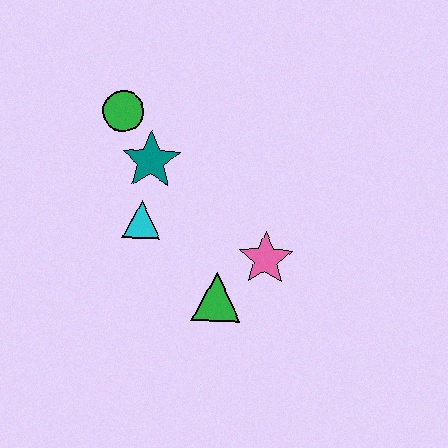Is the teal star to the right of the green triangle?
No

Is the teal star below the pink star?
No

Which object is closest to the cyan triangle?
The teal star is closest to the cyan triangle.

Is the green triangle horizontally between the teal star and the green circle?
No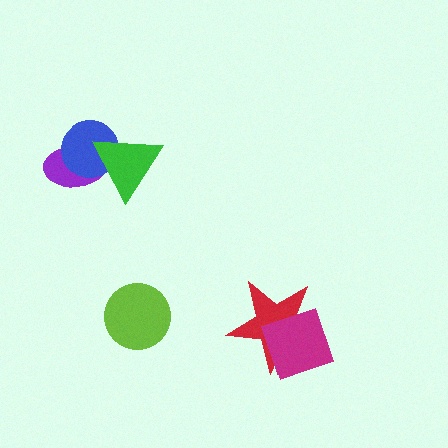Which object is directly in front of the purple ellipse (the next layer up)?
The blue circle is directly in front of the purple ellipse.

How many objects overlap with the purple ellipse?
2 objects overlap with the purple ellipse.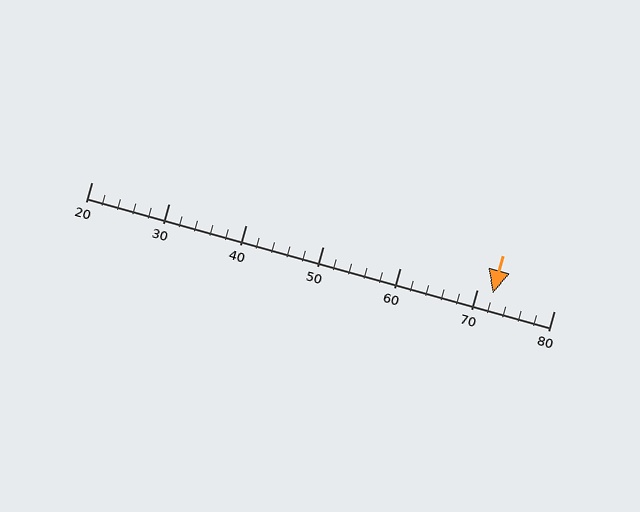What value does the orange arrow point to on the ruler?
The orange arrow points to approximately 72.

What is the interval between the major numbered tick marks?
The major tick marks are spaced 10 units apart.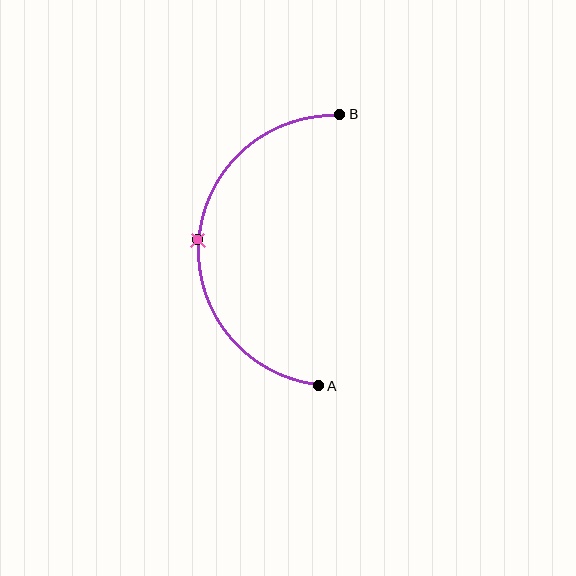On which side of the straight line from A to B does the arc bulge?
The arc bulges to the left of the straight line connecting A and B.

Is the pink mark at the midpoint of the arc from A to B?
Yes. The pink mark lies on the arc at equal arc-length from both A and B — it is the arc midpoint.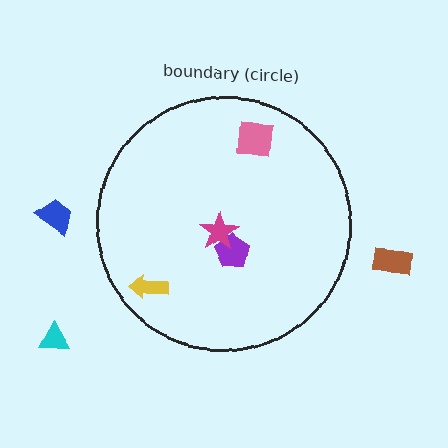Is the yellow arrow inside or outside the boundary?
Inside.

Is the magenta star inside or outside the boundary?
Inside.